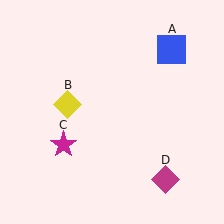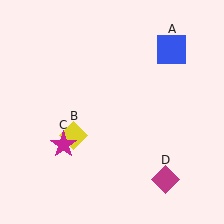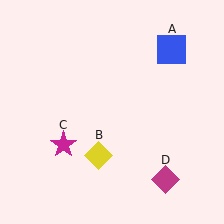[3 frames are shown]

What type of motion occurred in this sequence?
The yellow diamond (object B) rotated counterclockwise around the center of the scene.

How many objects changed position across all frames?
1 object changed position: yellow diamond (object B).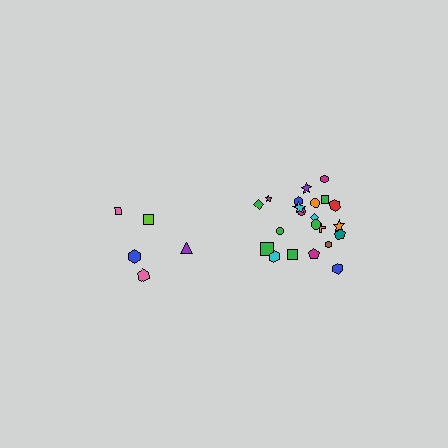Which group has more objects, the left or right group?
The right group.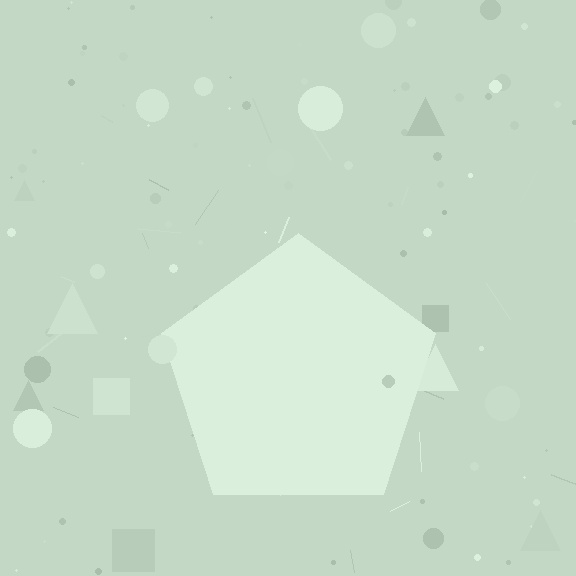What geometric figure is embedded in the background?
A pentagon is embedded in the background.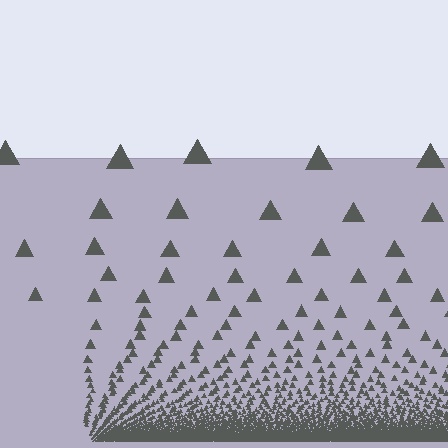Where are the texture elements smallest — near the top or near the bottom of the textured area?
Near the bottom.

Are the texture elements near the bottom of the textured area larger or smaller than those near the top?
Smaller. The gradient is inverted — elements near the bottom are smaller and denser.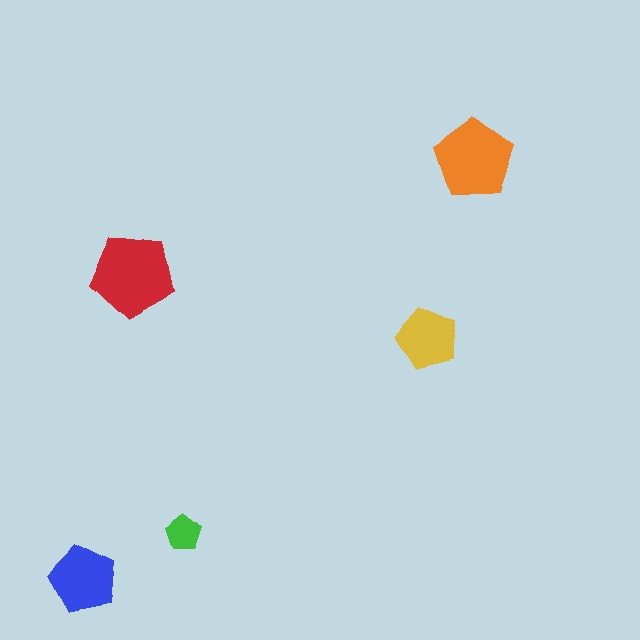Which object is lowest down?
The blue pentagon is bottommost.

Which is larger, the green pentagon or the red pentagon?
The red one.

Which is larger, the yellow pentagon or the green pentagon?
The yellow one.